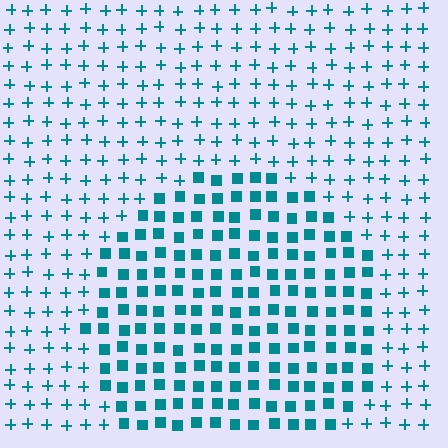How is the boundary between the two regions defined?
The boundary is defined by a change in element shape: squares inside vs. plus signs outside. All elements share the same color and spacing.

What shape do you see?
I see a circle.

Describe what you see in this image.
The image is filled with small teal elements arranged in a uniform grid. A circle-shaped region contains squares, while the surrounding area contains plus signs. The boundary is defined purely by the change in element shape.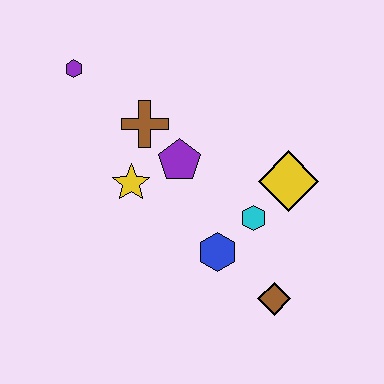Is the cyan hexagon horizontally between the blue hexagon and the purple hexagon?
No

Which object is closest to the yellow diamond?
The cyan hexagon is closest to the yellow diamond.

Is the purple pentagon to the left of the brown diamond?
Yes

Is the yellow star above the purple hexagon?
No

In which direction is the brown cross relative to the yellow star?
The brown cross is above the yellow star.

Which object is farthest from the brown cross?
The brown diamond is farthest from the brown cross.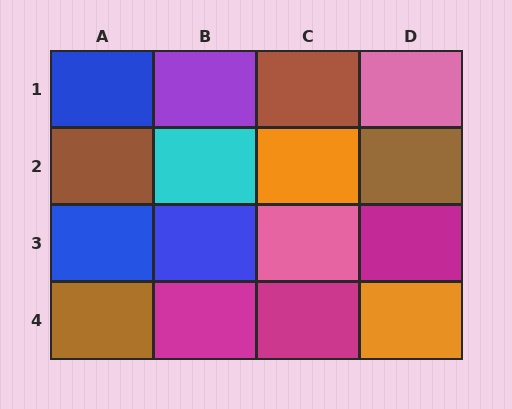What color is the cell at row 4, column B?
Magenta.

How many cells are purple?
1 cell is purple.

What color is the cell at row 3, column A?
Blue.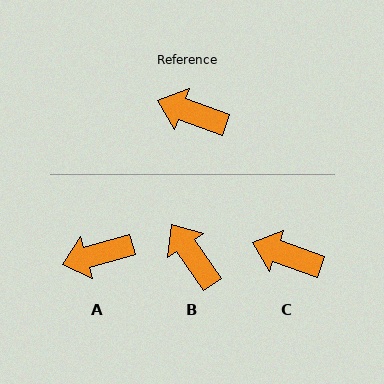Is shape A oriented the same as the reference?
No, it is off by about 36 degrees.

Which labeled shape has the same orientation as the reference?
C.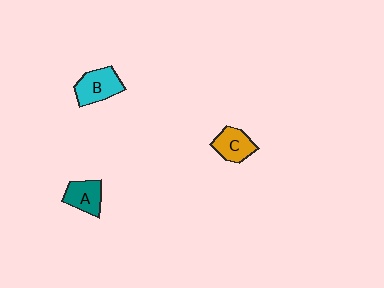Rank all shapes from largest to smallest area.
From largest to smallest: B (cyan), C (orange), A (teal).